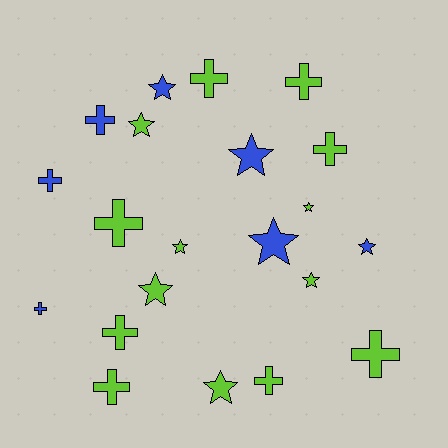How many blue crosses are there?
There are 3 blue crosses.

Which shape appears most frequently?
Cross, with 11 objects.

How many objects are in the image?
There are 21 objects.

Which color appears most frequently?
Lime, with 14 objects.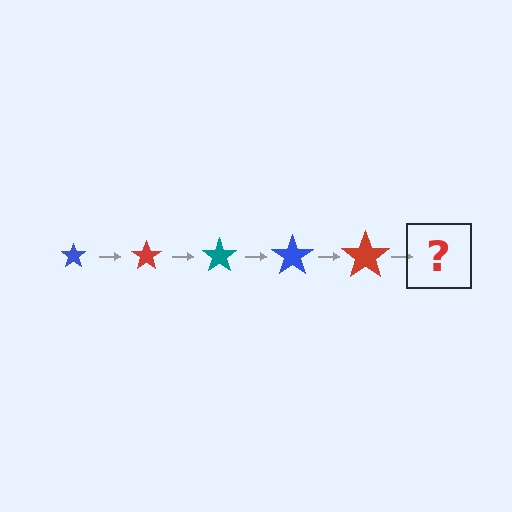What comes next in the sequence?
The next element should be a teal star, larger than the previous one.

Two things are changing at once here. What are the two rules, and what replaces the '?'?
The two rules are that the star grows larger each step and the color cycles through blue, red, and teal. The '?' should be a teal star, larger than the previous one.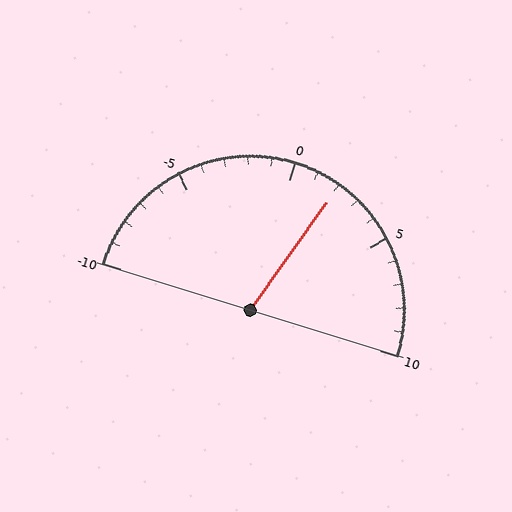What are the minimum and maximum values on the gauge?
The gauge ranges from -10 to 10.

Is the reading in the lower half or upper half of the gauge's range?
The reading is in the upper half of the range (-10 to 10).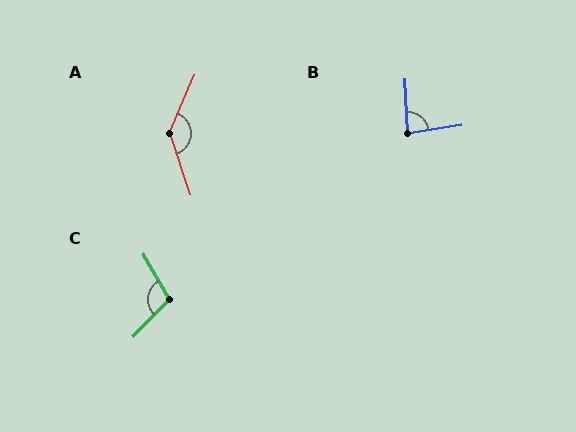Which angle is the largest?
A, at approximately 138 degrees.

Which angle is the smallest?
B, at approximately 84 degrees.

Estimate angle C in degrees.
Approximately 105 degrees.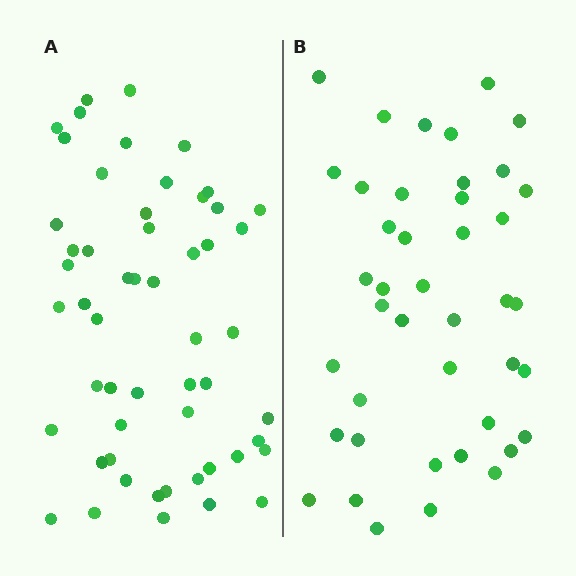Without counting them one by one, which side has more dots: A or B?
Region A (the left region) has more dots.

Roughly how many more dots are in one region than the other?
Region A has roughly 12 or so more dots than region B.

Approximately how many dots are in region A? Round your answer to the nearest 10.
About 50 dots. (The exact count is 54, which rounds to 50.)